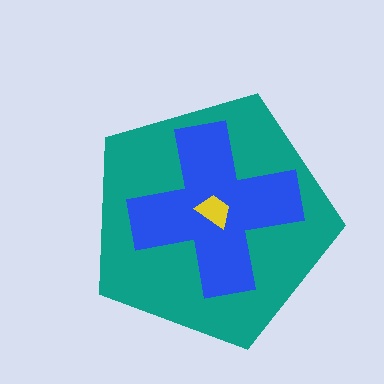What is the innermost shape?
The yellow trapezoid.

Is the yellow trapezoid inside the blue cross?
Yes.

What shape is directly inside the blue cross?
The yellow trapezoid.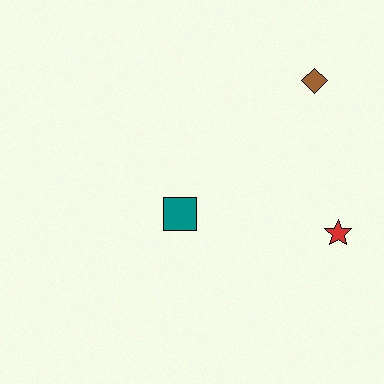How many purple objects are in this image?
There are no purple objects.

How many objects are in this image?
There are 3 objects.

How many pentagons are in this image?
There are no pentagons.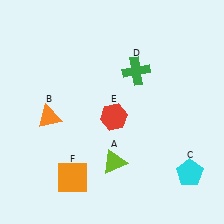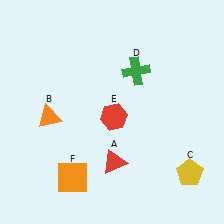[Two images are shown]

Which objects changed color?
A changed from lime to red. C changed from cyan to yellow.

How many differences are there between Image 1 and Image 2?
There are 2 differences between the two images.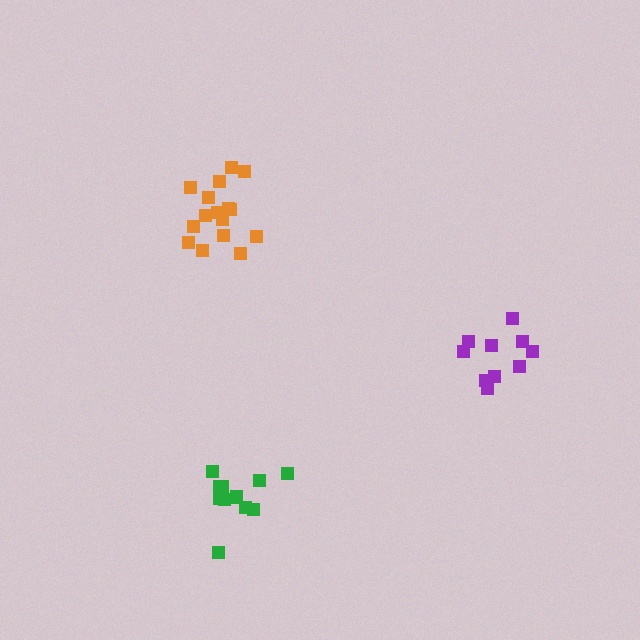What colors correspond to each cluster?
The clusters are colored: green, orange, purple.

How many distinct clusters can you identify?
There are 3 distinct clusters.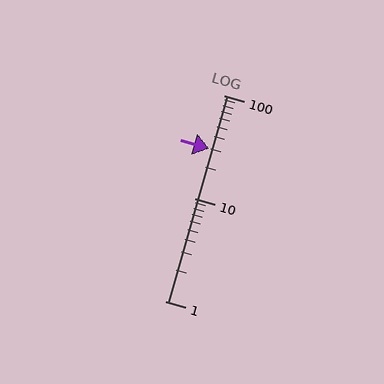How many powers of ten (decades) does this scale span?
The scale spans 2 decades, from 1 to 100.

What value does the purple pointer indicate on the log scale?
The pointer indicates approximately 30.